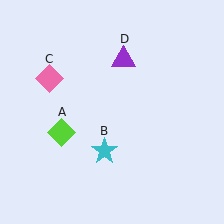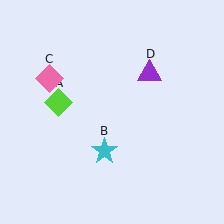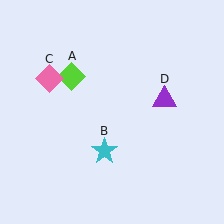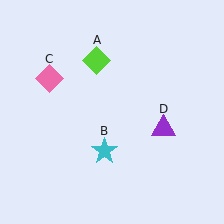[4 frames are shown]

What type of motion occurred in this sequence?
The lime diamond (object A), purple triangle (object D) rotated clockwise around the center of the scene.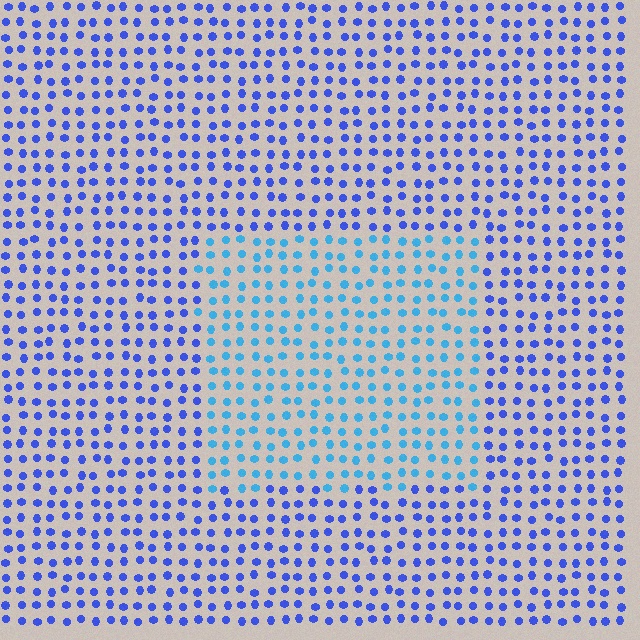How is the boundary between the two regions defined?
The boundary is defined purely by a slight shift in hue (about 33 degrees). Spacing, size, and orientation are identical on both sides.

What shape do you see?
I see a rectangle.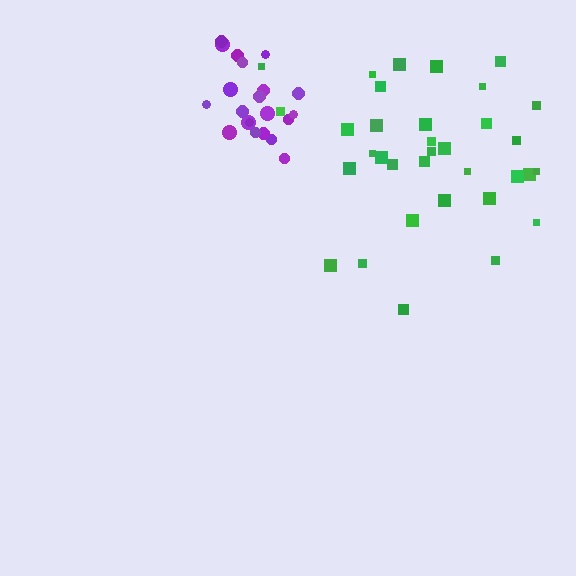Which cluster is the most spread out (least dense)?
Green.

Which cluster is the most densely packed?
Purple.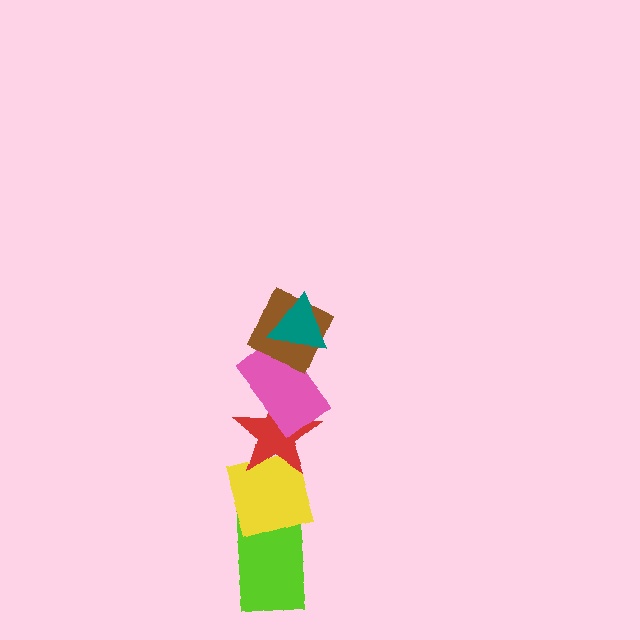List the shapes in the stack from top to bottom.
From top to bottom: the teal triangle, the brown diamond, the pink rectangle, the red star, the yellow diamond, the lime rectangle.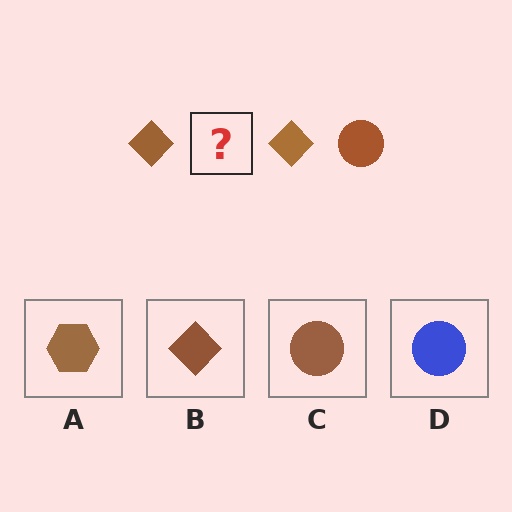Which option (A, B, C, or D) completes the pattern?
C.